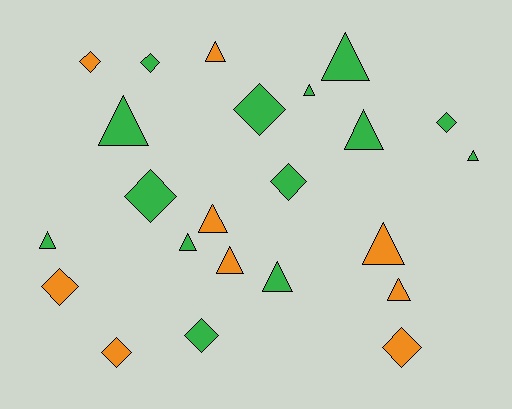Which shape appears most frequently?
Triangle, with 13 objects.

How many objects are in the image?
There are 23 objects.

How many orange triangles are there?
There are 5 orange triangles.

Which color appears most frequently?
Green, with 14 objects.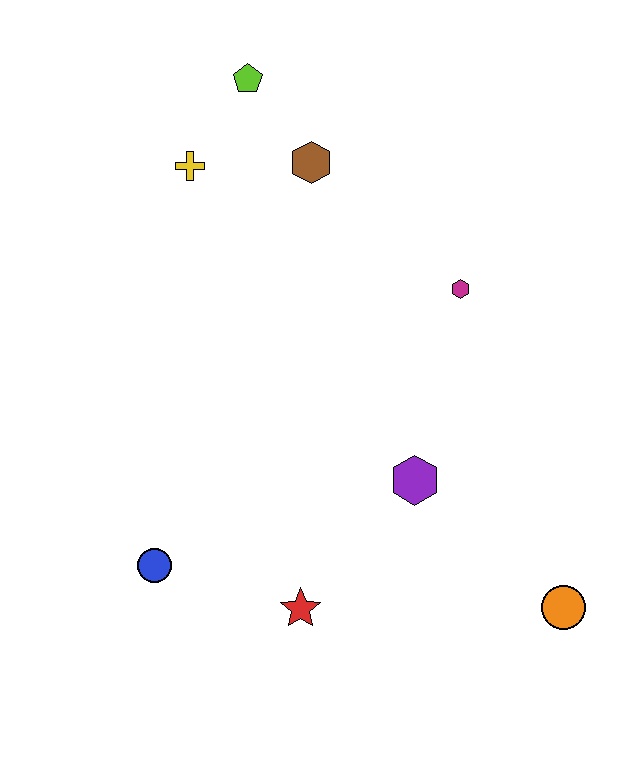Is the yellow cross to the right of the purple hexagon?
No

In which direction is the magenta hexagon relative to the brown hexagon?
The magenta hexagon is to the right of the brown hexagon.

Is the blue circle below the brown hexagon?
Yes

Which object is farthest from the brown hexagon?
The orange circle is farthest from the brown hexagon.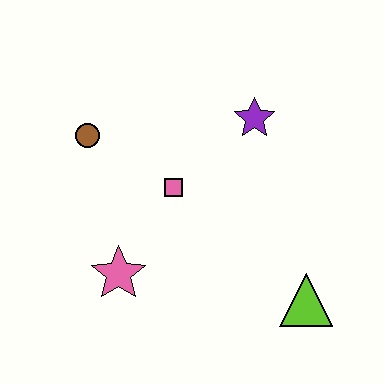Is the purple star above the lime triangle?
Yes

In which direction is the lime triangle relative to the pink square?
The lime triangle is to the right of the pink square.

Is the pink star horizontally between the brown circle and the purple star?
Yes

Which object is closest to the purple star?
The pink square is closest to the purple star.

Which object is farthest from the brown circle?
The lime triangle is farthest from the brown circle.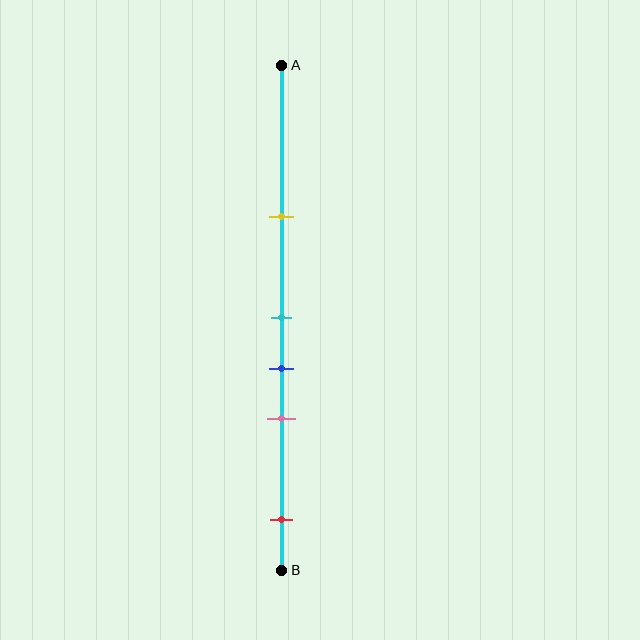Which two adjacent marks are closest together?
The cyan and blue marks are the closest adjacent pair.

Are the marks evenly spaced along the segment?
No, the marks are not evenly spaced.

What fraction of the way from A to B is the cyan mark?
The cyan mark is approximately 50% (0.5) of the way from A to B.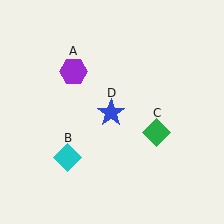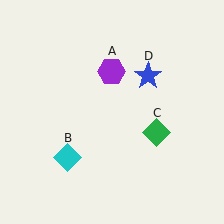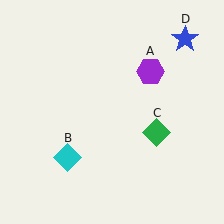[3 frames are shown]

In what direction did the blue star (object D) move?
The blue star (object D) moved up and to the right.